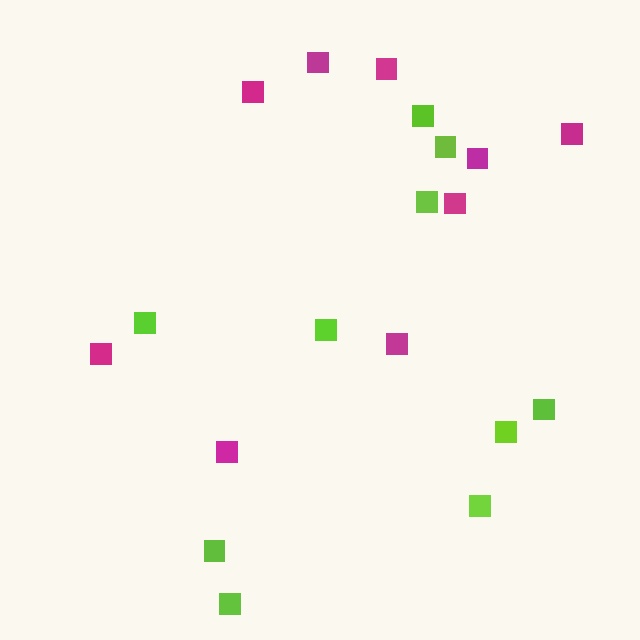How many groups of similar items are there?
There are 2 groups: one group of lime squares (10) and one group of magenta squares (9).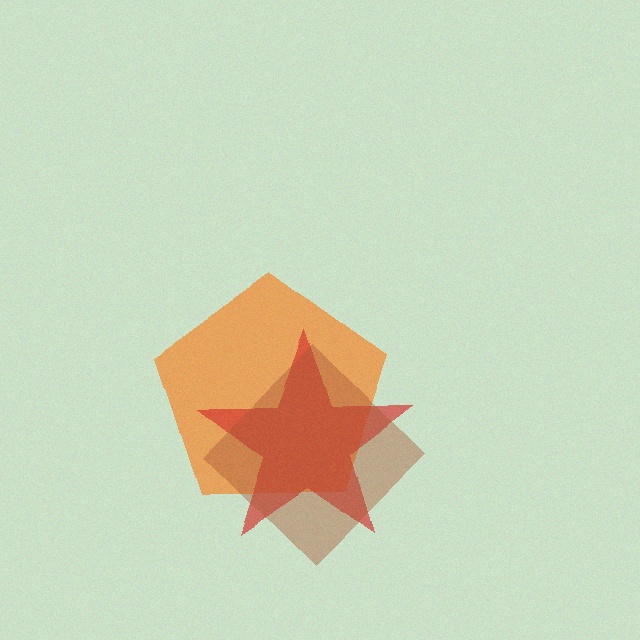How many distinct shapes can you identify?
There are 3 distinct shapes: an orange pentagon, a red star, a brown diamond.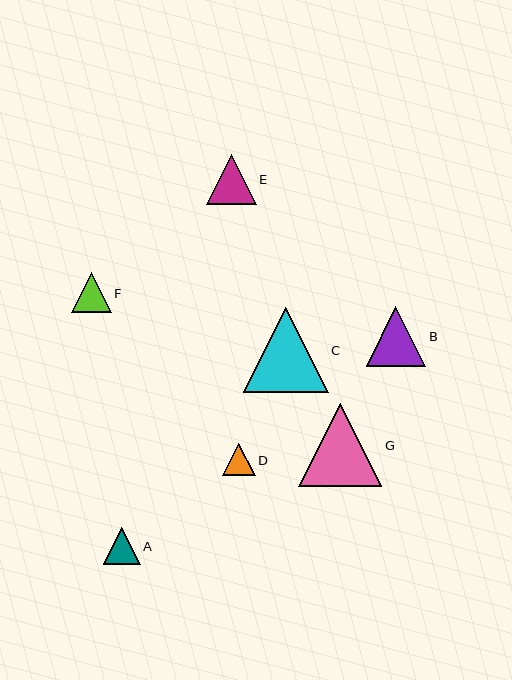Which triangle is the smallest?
Triangle D is the smallest with a size of approximately 33 pixels.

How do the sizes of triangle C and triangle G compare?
Triangle C and triangle G are approximately the same size.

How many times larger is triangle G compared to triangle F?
Triangle G is approximately 2.1 times the size of triangle F.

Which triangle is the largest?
Triangle C is the largest with a size of approximately 85 pixels.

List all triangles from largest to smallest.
From largest to smallest: C, G, B, E, F, A, D.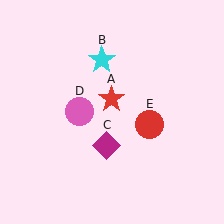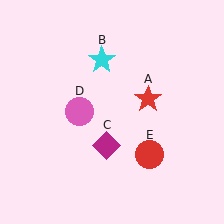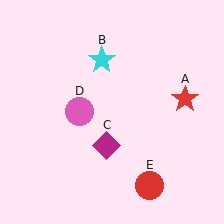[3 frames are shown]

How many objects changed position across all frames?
2 objects changed position: red star (object A), red circle (object E).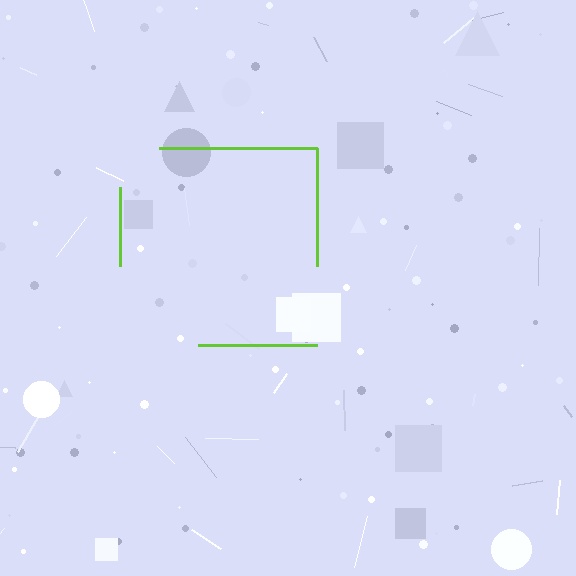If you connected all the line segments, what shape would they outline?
They would outline a square.